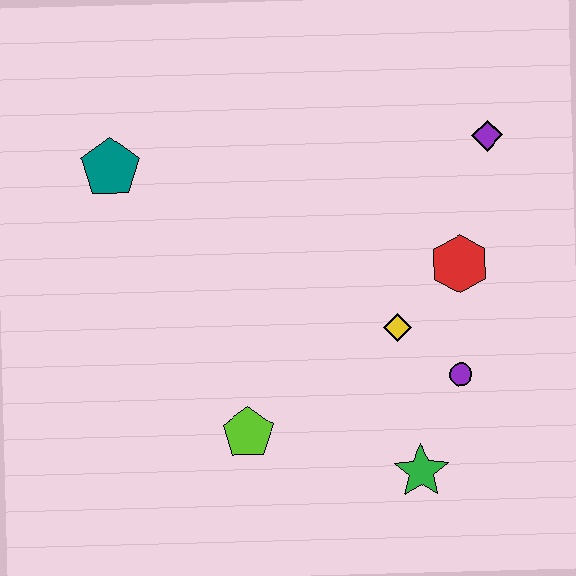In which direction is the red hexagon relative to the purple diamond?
The red hexagon is below the purple diamond.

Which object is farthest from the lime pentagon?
The purple diamond is farthest from the lime pentagon.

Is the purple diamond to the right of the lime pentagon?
Yes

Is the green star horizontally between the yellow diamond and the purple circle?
Yes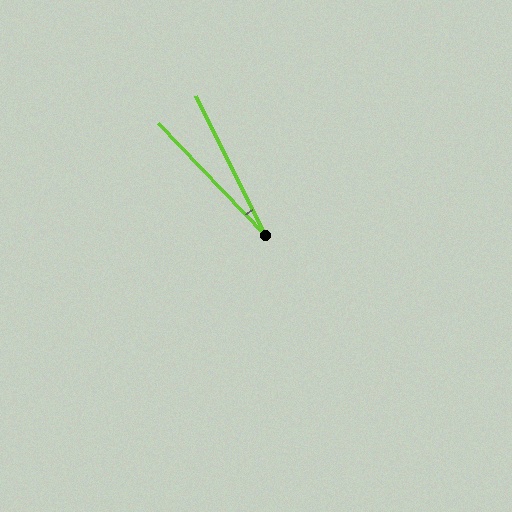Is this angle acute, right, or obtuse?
It is acute.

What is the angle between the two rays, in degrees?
Approximately 17 degrees.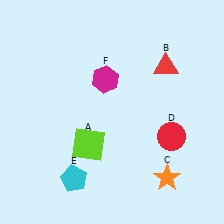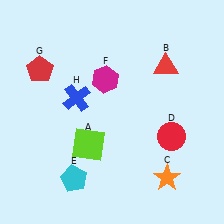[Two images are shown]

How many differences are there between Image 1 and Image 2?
There are 2 differences between the two images.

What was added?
A red pentagon (G), a blue cross (H) were added in Image 2.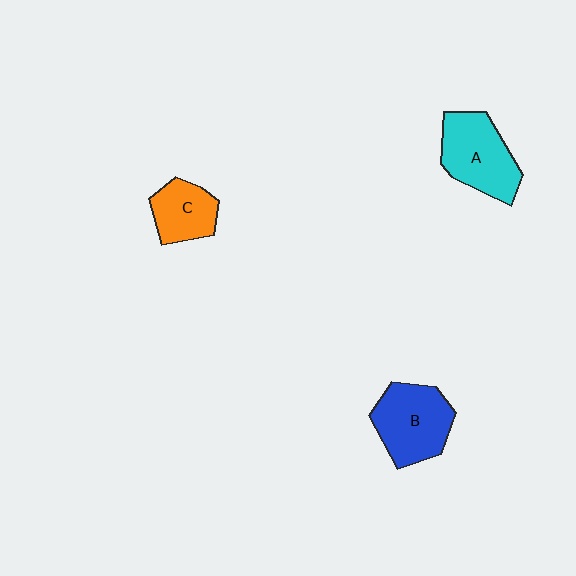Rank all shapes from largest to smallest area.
From largest to smallest: B (blue), A (cyan), C (orange).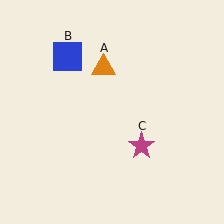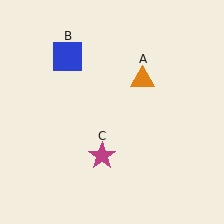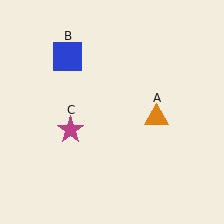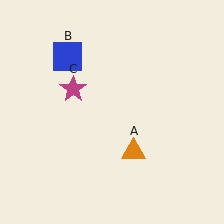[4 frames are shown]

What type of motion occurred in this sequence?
The orange triangle (object A), magenta star (object C) rotated clockwise around the center of the scene.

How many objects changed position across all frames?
2 objects changed position: orange triangle (object A), magenta star (object C).